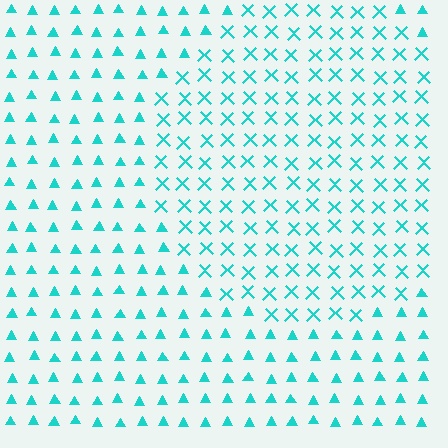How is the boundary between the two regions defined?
The boundary is defined by a change in element shape: X marks inside vs. triangles outside. All elements share the same color and spacing.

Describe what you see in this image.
The image is filled with small cyan elements arranged in a uniform grid. A circle-shaped region contains X marks, while the surrounding area contains triangles. The boundary is defined purely by the change in element shape.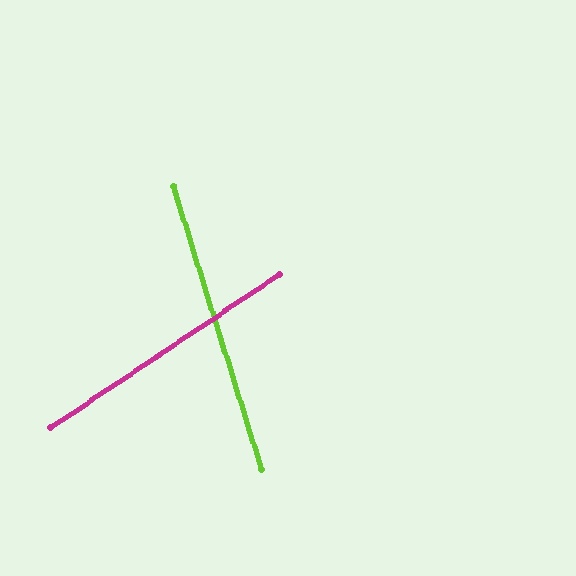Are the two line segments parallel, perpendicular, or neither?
Neither parallel nor perpendicular — they differ by about 74°.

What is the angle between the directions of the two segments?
Approximately 74 degrees.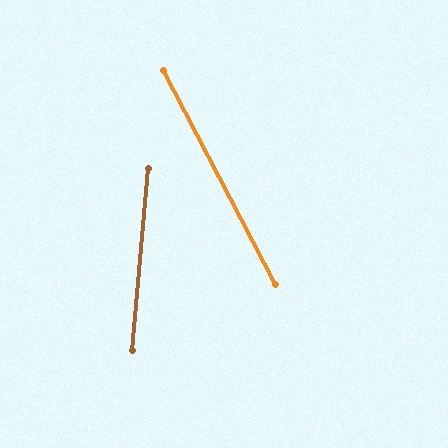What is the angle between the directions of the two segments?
Approximately 33 degrees.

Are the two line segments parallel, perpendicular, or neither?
Neither parallel nor perpendicular — they differ by about 33°.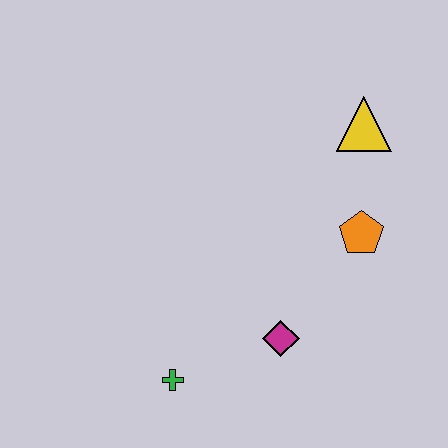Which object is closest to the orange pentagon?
The yellow triangle is closest to the orange pentagon.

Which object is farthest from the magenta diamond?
The yellow triangle is farthest from the magenta diamond.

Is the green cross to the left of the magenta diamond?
Yes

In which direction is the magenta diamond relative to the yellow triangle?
The magenta diamond is below the yellow triangle.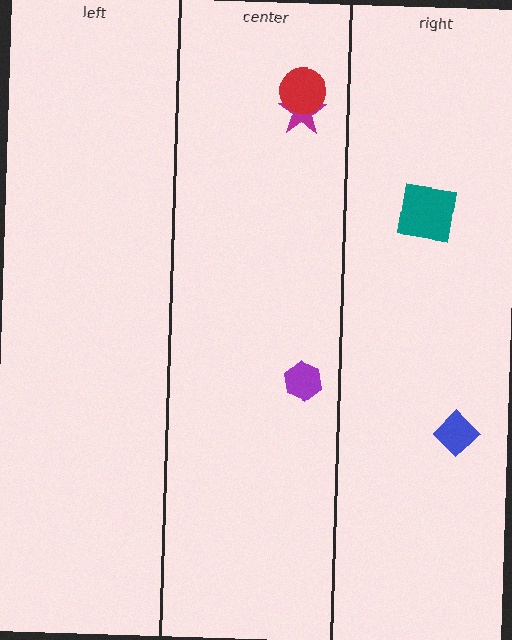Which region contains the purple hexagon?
The center region.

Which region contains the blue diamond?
The right region.